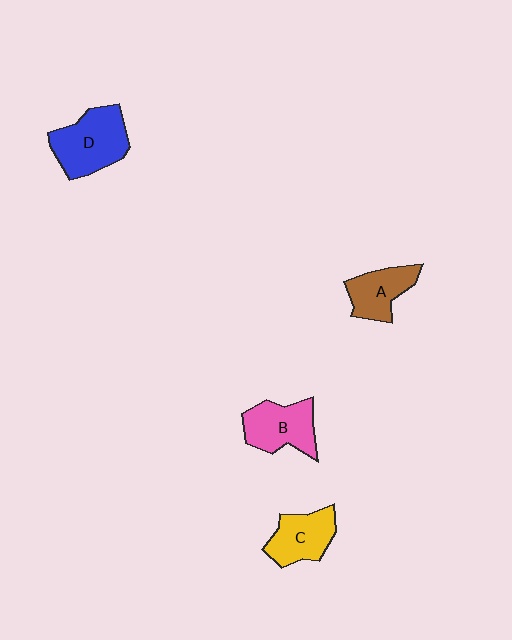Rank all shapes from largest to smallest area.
From largest to smallest: D (blue), B (pink), C (yellow), A (brown).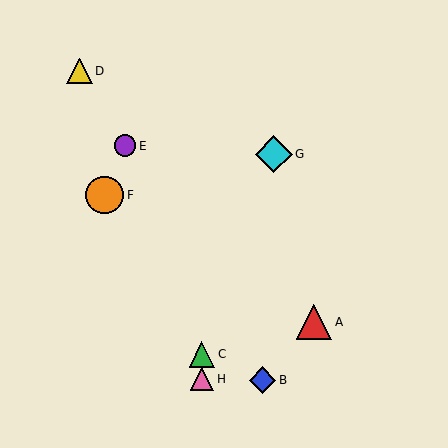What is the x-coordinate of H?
Object H is at x≈202.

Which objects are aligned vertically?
Objects C, H are aligned vertically.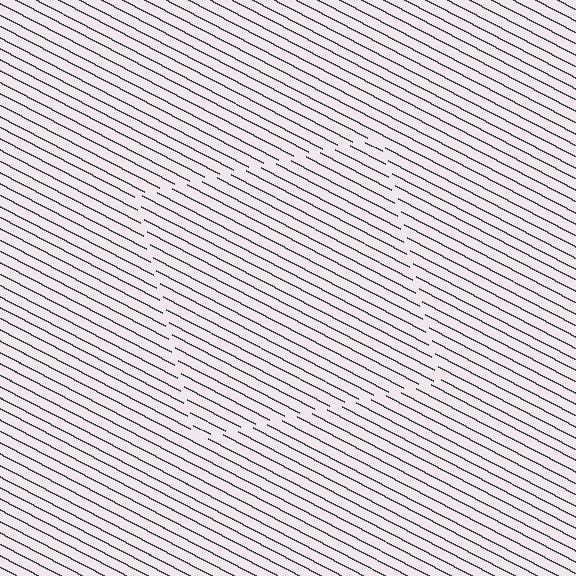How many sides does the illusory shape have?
4 sides — the line-ends trace a square.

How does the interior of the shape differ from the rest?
The interior of the shape contains the same grating, shifted by half a period — the contour is defined by the phase discontinuity where line-ends from the inner and outer gratings abut.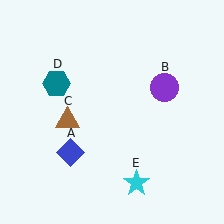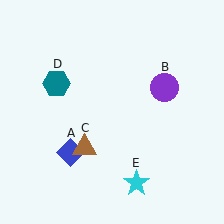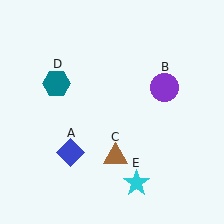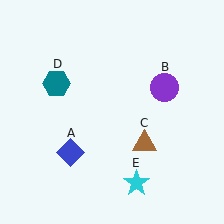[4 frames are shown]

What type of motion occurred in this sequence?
The brown triangle (object C) rotated counterclockwise around the center of the scene.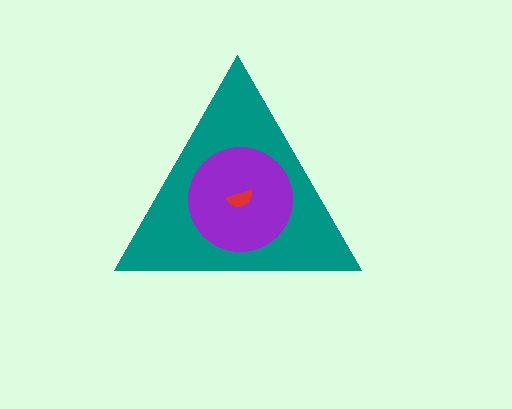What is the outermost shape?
The teal triangle.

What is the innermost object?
The red semicircle.